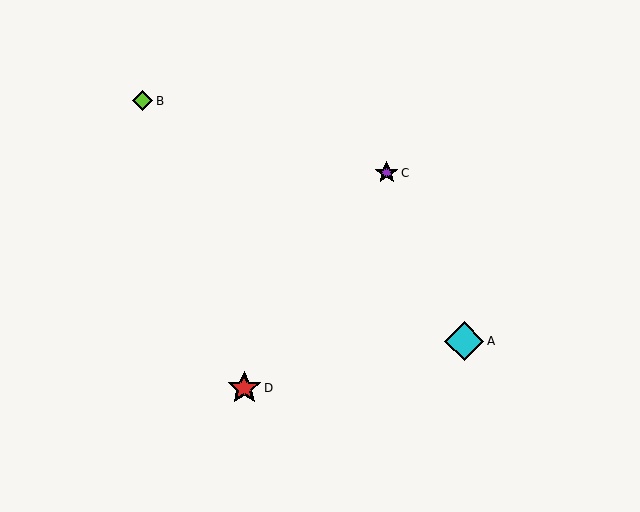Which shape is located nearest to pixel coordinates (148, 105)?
The lime diamond (labeled B) at (143, 101) is nearest to that location.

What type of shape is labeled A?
Shape A is a cyan diamond.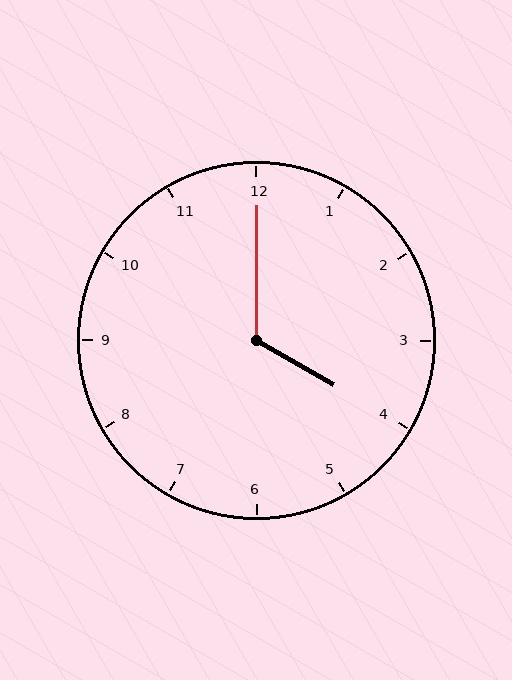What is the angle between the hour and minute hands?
Approximately 120 degrees.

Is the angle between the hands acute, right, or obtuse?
It is obtuse.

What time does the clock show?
4:00.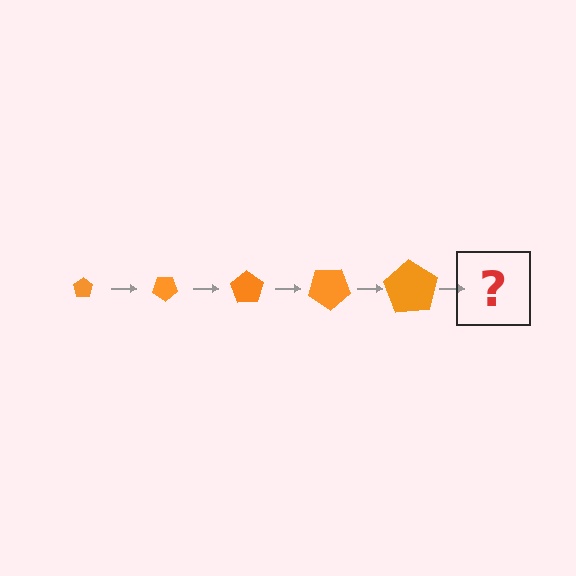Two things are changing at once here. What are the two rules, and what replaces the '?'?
The two rules are that the pentagon grows larger each step and it rotates 35 degrees each step. The '?' should be a pentagon, larger than the previous one and rotated 175 degrees from the start.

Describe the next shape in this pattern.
It should be a pentagon, larger than the previous one and rotated 175 degrees from the start.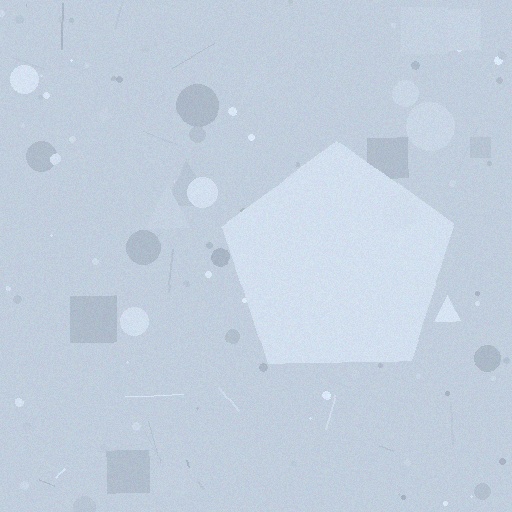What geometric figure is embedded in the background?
A pentagon is embedded in the background.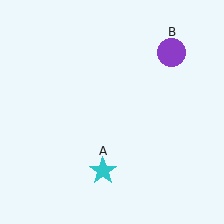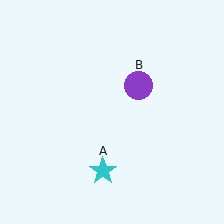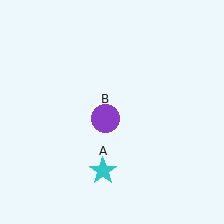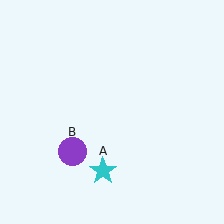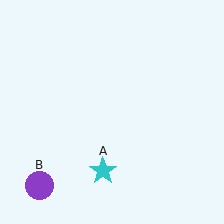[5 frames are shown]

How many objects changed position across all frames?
1 object changed position: purple circle (object B).